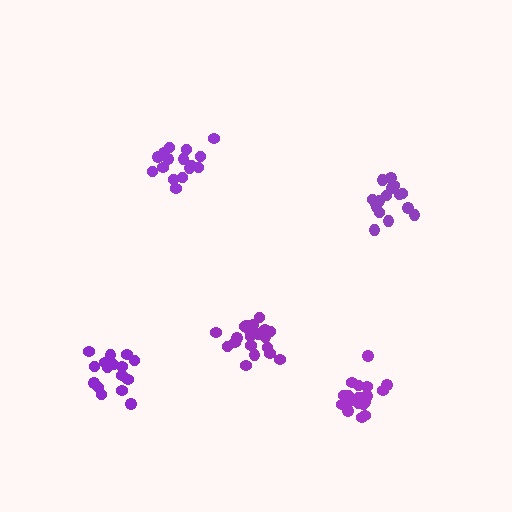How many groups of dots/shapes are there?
There are 5 groups.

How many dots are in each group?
Group 1: 21 dots, Group 2: 16 dots, Group 3: 16 dots, Group 4: 17 dots, Group 5: 19 dots (89 total).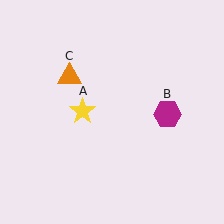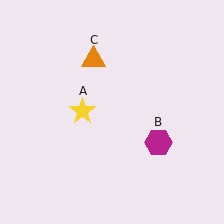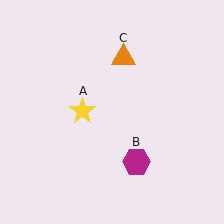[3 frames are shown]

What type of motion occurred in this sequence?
The magenta hexagon (object B), orange triangle (object C) rotated clockwise around the center of the scene.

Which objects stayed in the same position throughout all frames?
Yellow star (object A) remained stationary.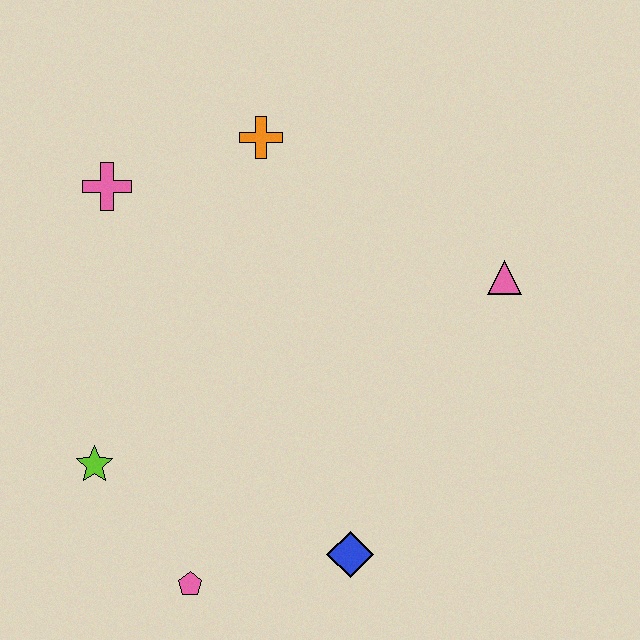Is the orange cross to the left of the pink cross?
No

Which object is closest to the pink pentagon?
The lime star is closest to the pink pentagon.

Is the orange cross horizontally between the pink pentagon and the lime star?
No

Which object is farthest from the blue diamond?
The pink cross is farthest from the blue diamond.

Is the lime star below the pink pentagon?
No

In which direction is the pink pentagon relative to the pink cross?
The pink pentagon is below the pink cross.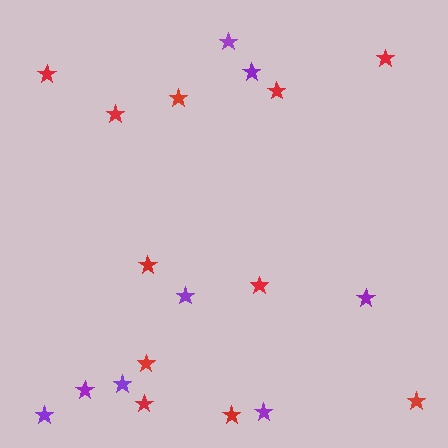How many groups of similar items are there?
There are 2 groups: one group of red stars (11) and one group of purple stars (8).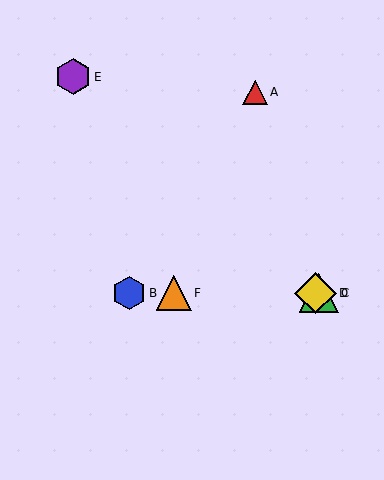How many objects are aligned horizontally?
4 objects (B, C, D, F) are aligned horizontally.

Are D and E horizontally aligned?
No, D is at y≈293 and E is at y≈77.